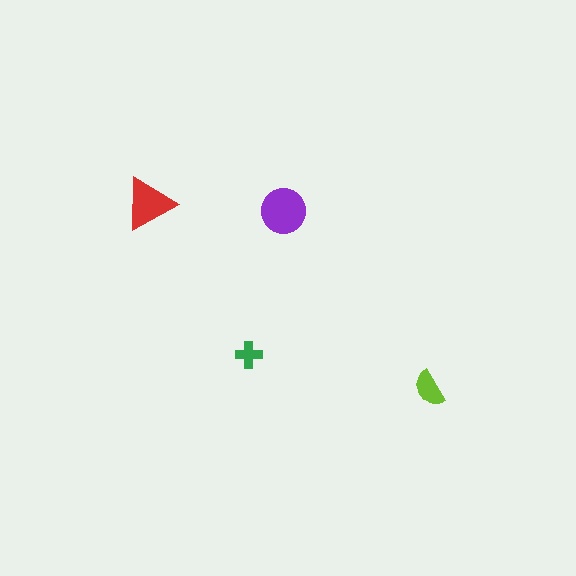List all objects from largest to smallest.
The purple circle, the red triangle, the lime semicircle, the green cross.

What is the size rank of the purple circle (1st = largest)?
1st.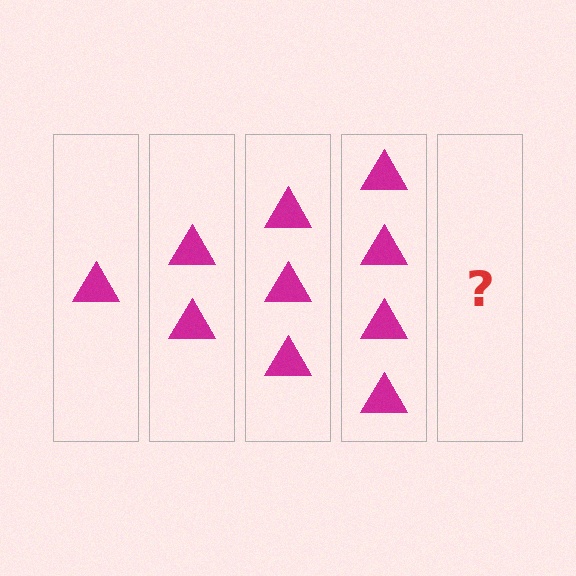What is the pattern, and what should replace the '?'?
The pattern is that each step adds one more triangle. The '?' should be 5 triangles.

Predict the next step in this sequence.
The next step is 5 triangles.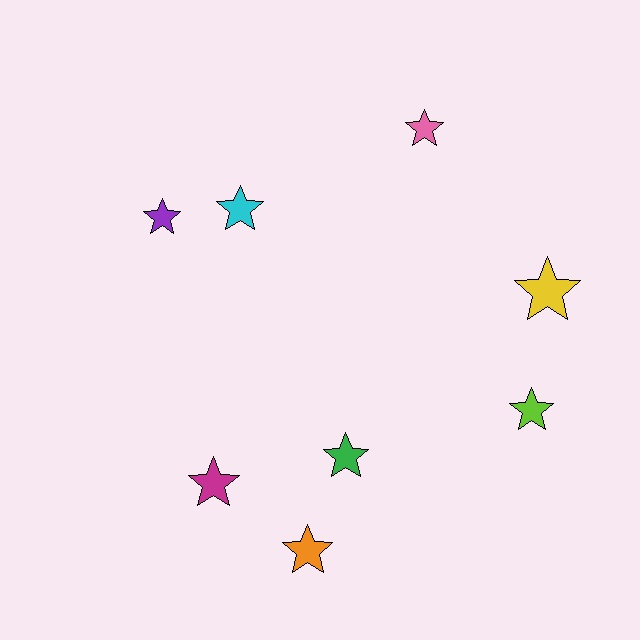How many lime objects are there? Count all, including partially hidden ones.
There is 1 lime object.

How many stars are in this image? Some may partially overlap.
There are 8 stars.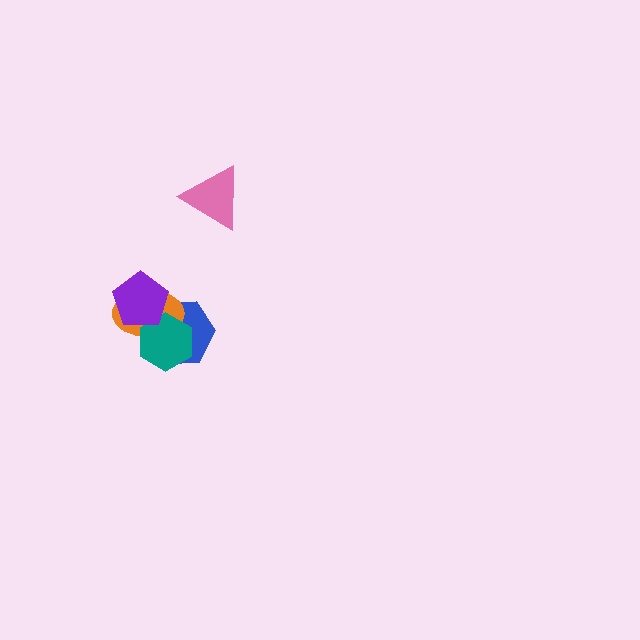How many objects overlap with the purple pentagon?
3 objects overlap with the purple pentagon.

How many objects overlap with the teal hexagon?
3 objects overlap with the teal hexagon.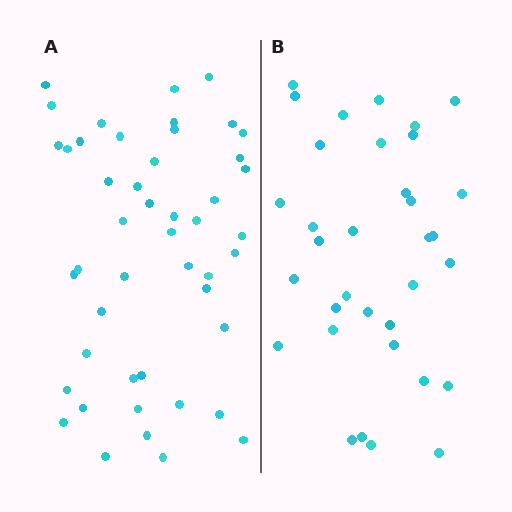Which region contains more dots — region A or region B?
Region A (the left region) has more dots.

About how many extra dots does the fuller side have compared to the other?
Region A has approximately 15 more dots than region B.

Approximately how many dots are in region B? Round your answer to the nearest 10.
About 30 dots. (The exact count is 34, which rounds to 30.)